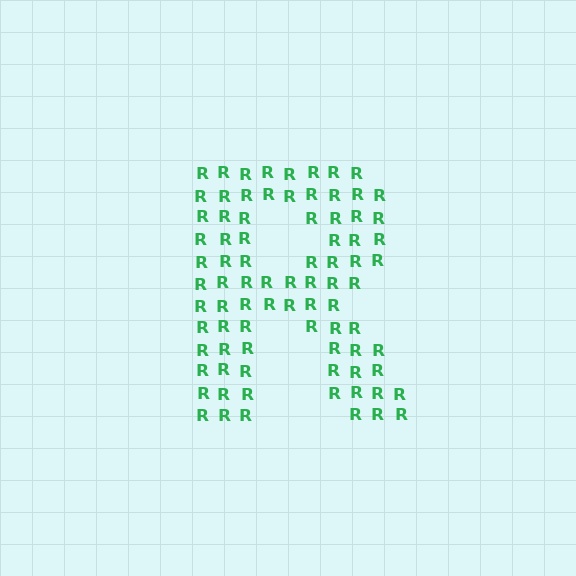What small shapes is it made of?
It is made of small letter R's.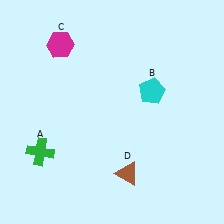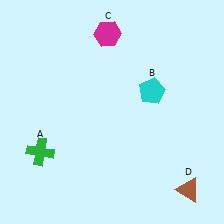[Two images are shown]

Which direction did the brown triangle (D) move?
The brown triangle (D) moved right.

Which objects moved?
The objects that moved are: the magenta hexagon (C), the brown triangle (D).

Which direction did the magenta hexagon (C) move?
The magenta hexagon (C) moved right.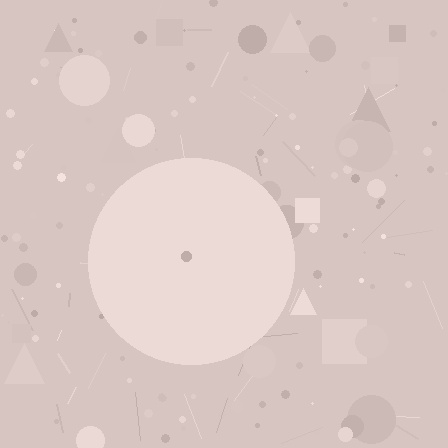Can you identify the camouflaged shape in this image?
The camouflaged shape is a circle.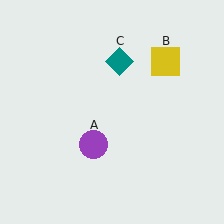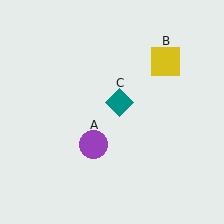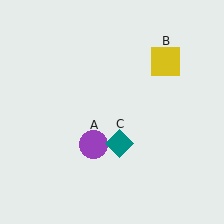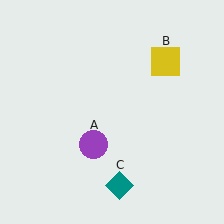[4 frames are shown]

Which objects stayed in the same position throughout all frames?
Purple circle (object A) and yellow square (object B) remained stationary.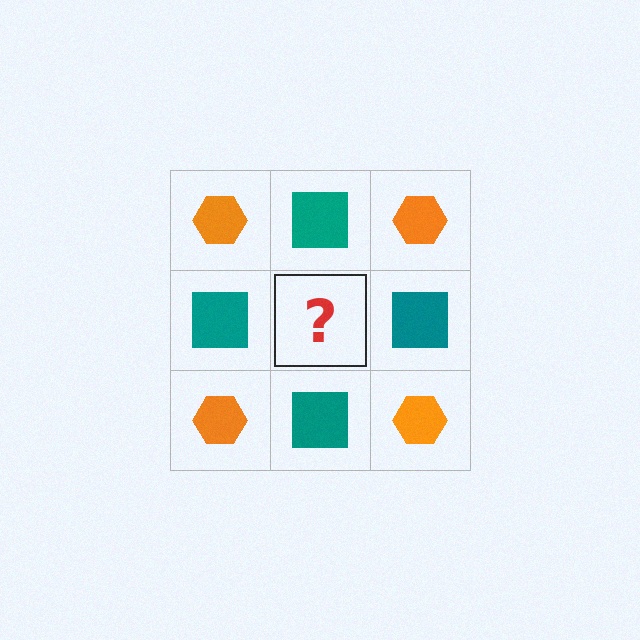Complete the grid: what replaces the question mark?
The question mark should be replaced with an orange hexagon.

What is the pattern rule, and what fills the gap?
The rule is that it alternates orange hexagon and teal square in a checkerboard pattern. The gap should be filled with an orange hexagon.